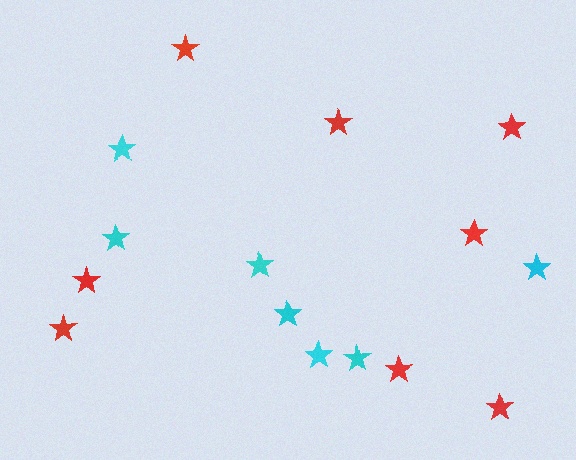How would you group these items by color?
There are 2 groups: one group of cyan stars (7) and one group of red stars (8).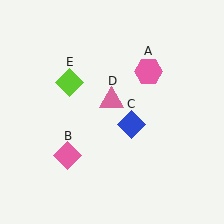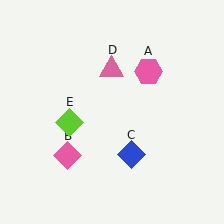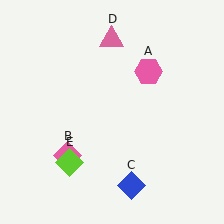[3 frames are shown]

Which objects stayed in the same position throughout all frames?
Pink hexagon (object A) and pink diamond (object B) remained stationary.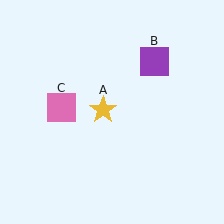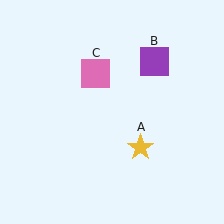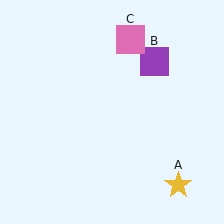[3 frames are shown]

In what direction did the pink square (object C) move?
The pink square (object C) moved up and to the right.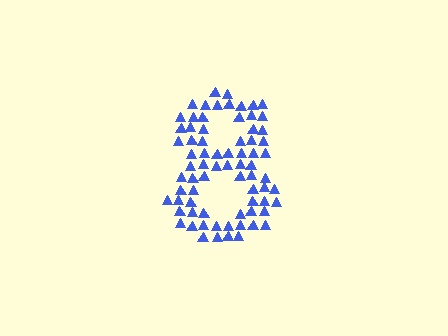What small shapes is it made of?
It is made of small triangles.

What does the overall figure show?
The overall figure shows the digit 8.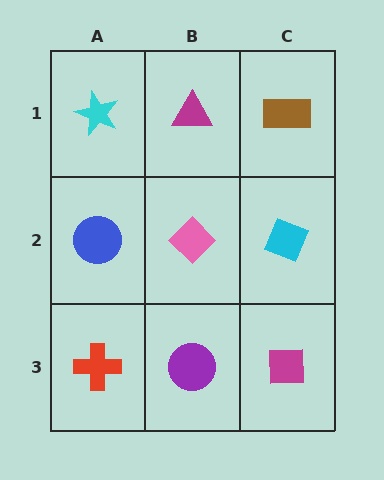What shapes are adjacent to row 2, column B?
A magenta triangle (row 1, column B), a purple circle (row 3, column B), a blue circle (row 2, column A), a cyan diamond (row 2, column C).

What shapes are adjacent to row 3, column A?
A blue circle (row 2, column A), a purple circle (row 3, column B).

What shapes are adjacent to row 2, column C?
A brown rectangle (row 1, column C), a magenta square (row 3, column C), a pink diamond (row 2, column B).